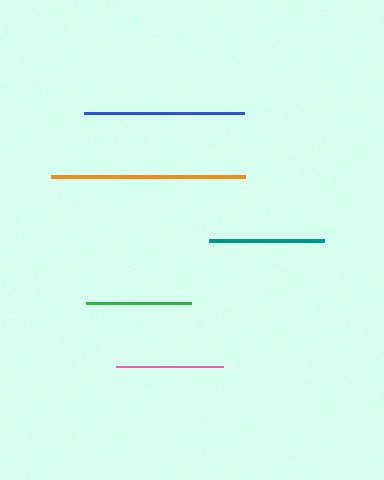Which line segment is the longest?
The orange line is the longest at approximately 194 pixels.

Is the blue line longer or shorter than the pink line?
The blue line is longer than the pink line.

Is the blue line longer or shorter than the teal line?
The blue line is longer than the teal line.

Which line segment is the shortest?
The green line is the shortest at approximately 105 pixels.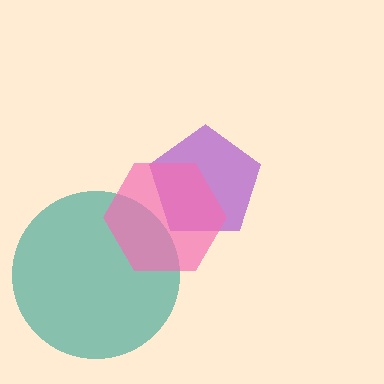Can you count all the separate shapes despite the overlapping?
Yes, there are 3 separate shapes.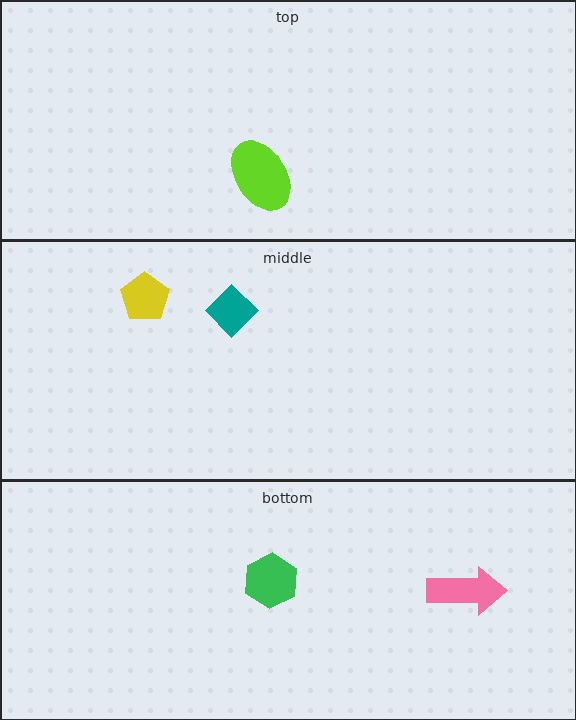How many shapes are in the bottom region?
2.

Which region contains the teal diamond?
The middle region.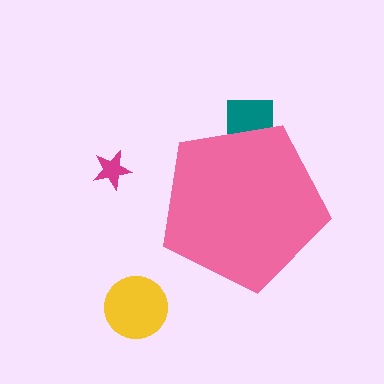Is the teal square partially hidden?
Yes, the teal square is partially hidden behind the pink pentagon.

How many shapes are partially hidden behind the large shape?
1 shape is partially hidden.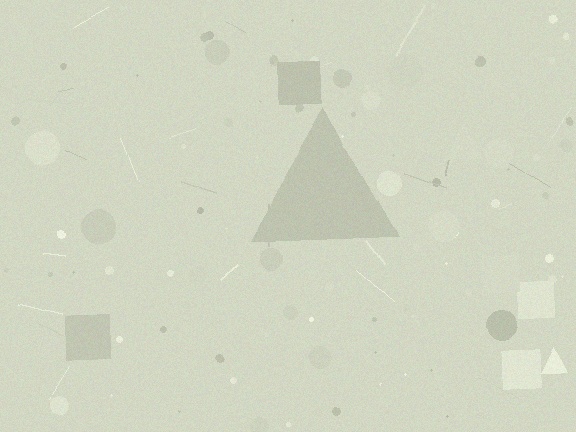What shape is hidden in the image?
A triangle is hidden in the image.